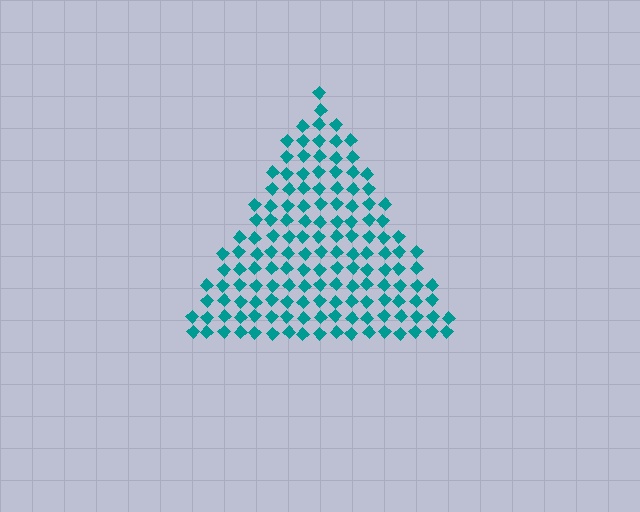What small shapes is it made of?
It is made of small diamonds.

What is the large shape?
The large shape is a triangle.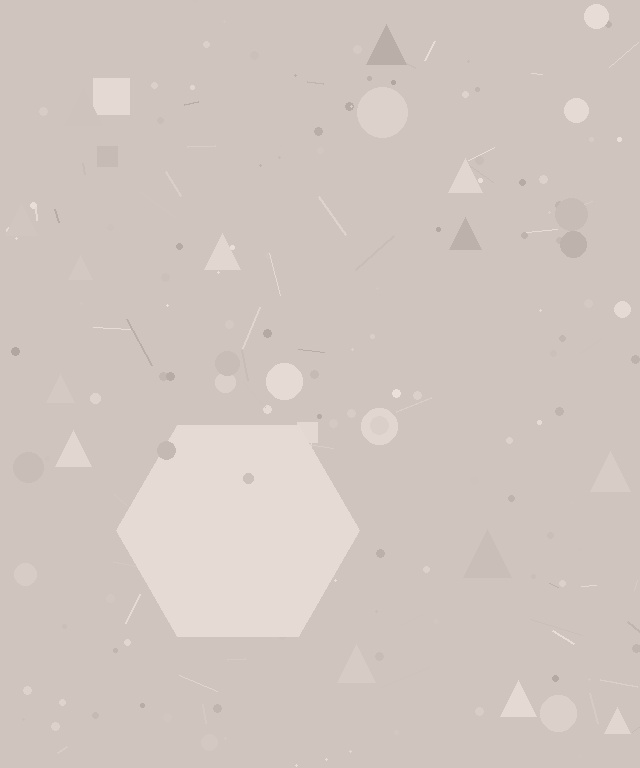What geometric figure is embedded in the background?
A hexagon is embedded in the background.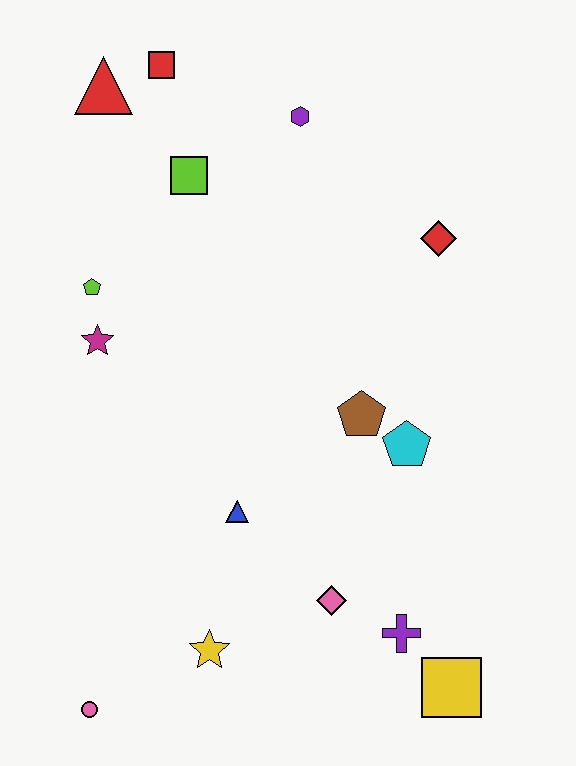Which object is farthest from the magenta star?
The yellow square is farthest from the magenta star.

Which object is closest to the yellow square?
The purple cross is closest to the yellow square.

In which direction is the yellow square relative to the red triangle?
The yellow square is below the red triangle.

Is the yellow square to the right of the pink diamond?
Yes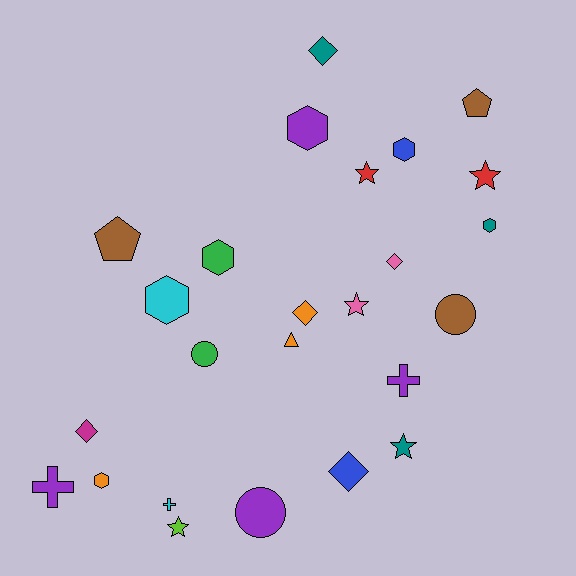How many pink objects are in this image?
There are 2 pink objects.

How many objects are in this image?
There are 25 objects.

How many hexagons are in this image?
There are 6 hexagons.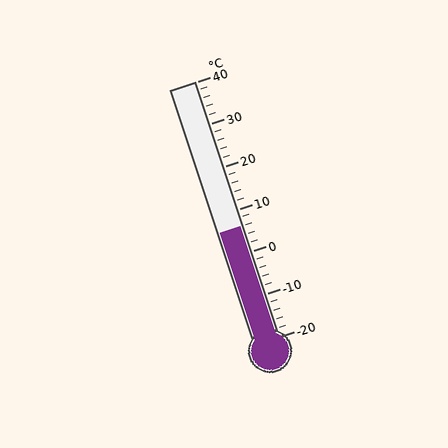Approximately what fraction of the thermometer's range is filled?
The thermometer is filled to approximately 45% of its range.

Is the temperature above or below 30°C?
The temperature is below 30°C.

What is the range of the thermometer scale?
The thermometer scale ranges from -20°C to 40°C.